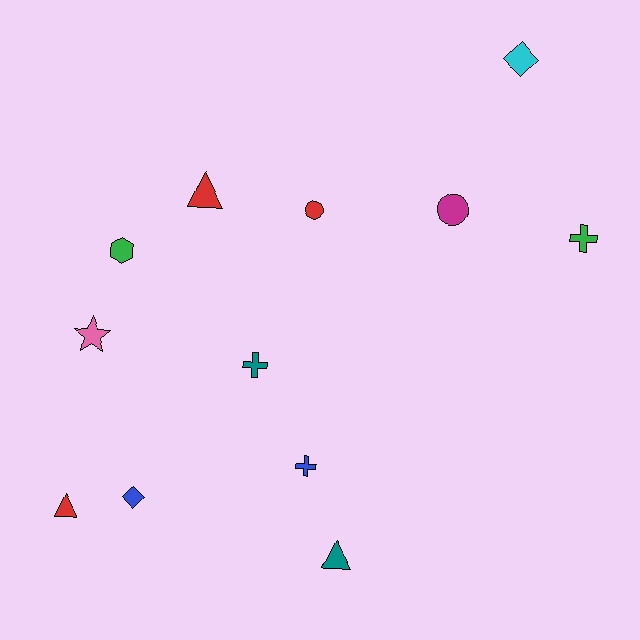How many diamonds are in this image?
There are 2 diamonds.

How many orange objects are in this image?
There are no orange objects.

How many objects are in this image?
There are 12 objects.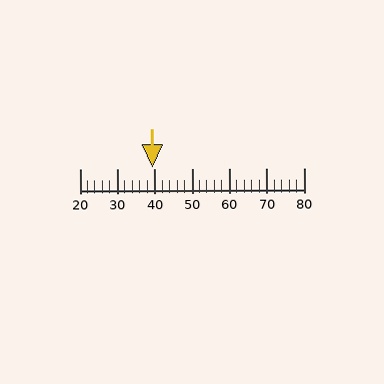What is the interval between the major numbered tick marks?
The major tick marks are spaced 10 units apart.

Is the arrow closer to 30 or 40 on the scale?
The arrow is closer to 40.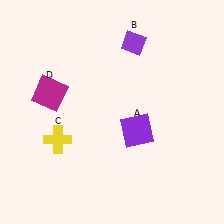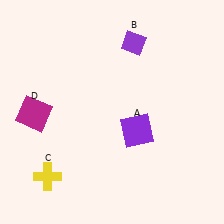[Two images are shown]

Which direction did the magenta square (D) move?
The magenta square (D) moved down.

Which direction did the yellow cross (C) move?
The yellow cross (C) moved down.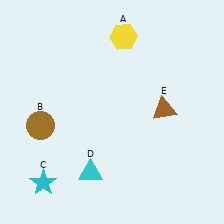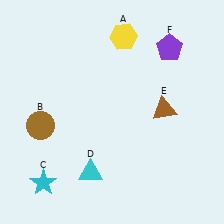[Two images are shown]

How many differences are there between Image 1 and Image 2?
There is 1 difference between the two images.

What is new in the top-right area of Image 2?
A purple pentagon (F) was added in the top-right area of Image 2.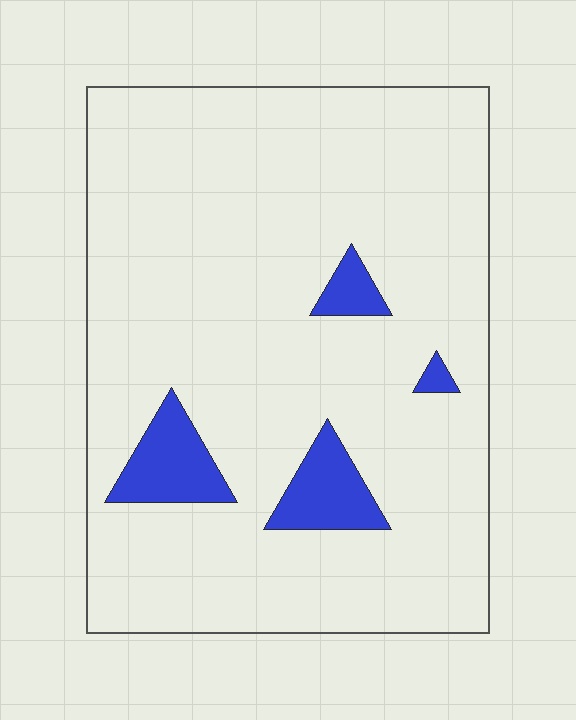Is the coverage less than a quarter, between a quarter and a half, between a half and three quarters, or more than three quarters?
Less than a quarter.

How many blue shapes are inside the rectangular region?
4.